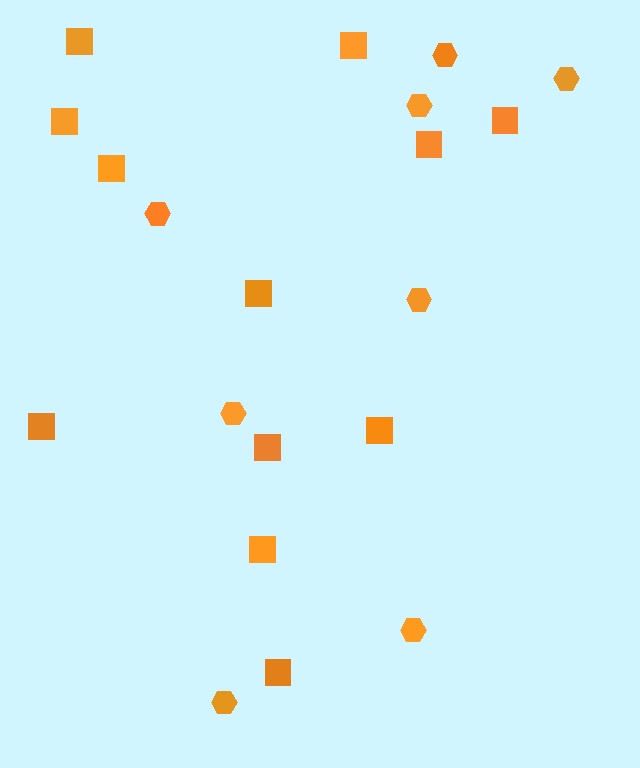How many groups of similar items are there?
There are 2 groups: one group of squares (12) and one group of hexagons (8).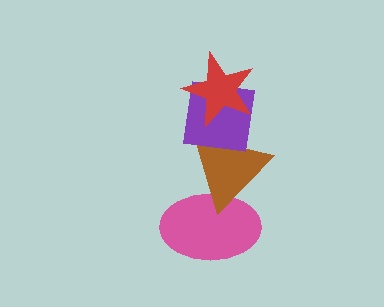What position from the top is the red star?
The red star is 1st from the top.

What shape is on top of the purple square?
The red star is on top of the purple square.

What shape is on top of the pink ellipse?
The brown triangle is on top of the pink ellipse.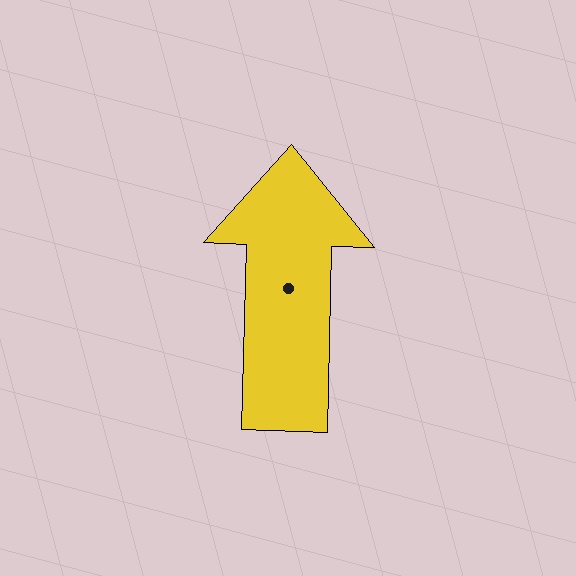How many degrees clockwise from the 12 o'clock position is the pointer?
Approximately 1 degrees.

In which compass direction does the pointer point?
North.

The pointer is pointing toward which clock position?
Roughly 12 o'clock.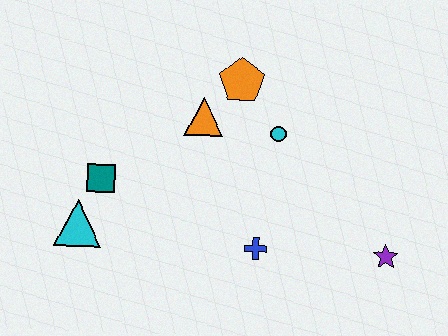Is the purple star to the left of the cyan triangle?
No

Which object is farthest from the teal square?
The purple star is farthest from the teal square.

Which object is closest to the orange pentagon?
The orange triangle is closest to the orange pentagon.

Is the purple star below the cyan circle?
Yes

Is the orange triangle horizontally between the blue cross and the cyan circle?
No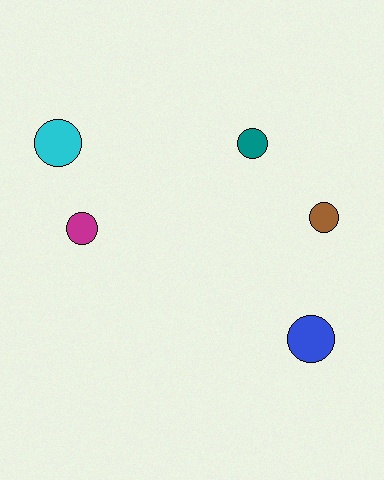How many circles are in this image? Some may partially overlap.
There are 5 circles.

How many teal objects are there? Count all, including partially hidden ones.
There is 1 teal object.